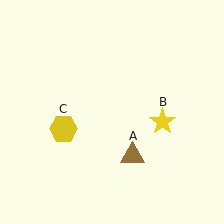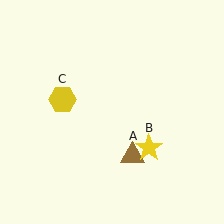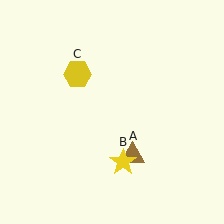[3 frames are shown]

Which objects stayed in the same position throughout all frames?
Brown triangle (object A) remained stationary.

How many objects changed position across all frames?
2 objects changed position: yellow star (object B), yellow hexagon (object C).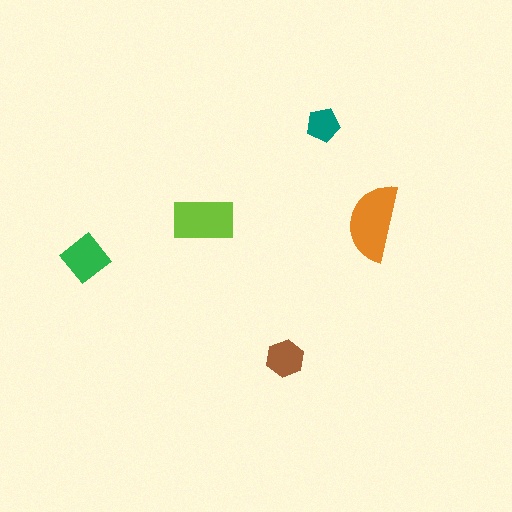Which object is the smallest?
The teal pentagon.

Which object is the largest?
The orange semicircle.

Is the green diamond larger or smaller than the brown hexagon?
Larger.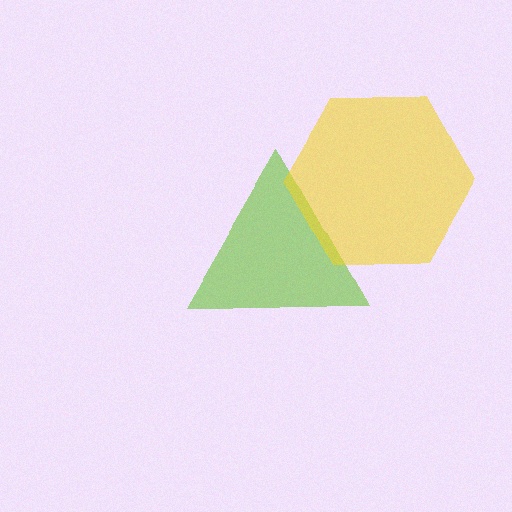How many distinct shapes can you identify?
There are 2 distinct shapes: a lime triangle, a yellow hexagon.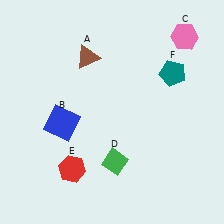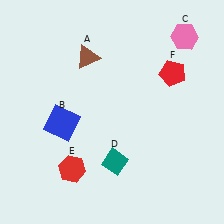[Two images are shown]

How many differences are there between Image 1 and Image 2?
There are 2 differences between the two images.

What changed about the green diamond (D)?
In Image 1, D is green. In Image 2, it changed to teal.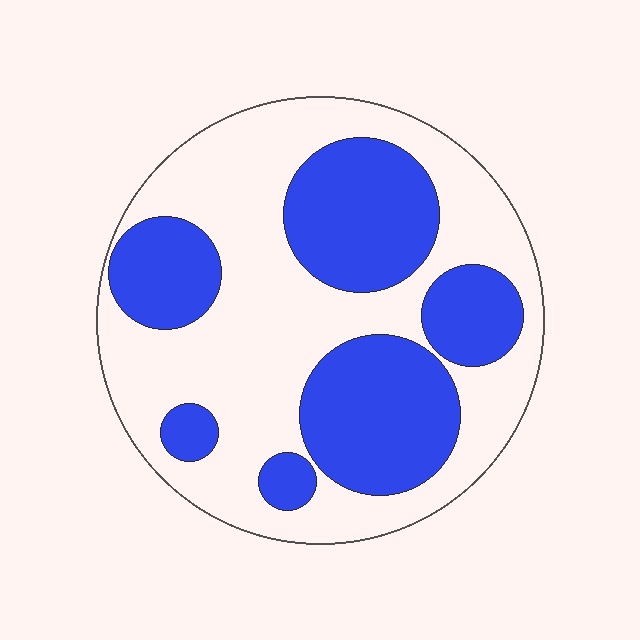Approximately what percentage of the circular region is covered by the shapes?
Approximately 40%.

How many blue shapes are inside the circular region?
6.